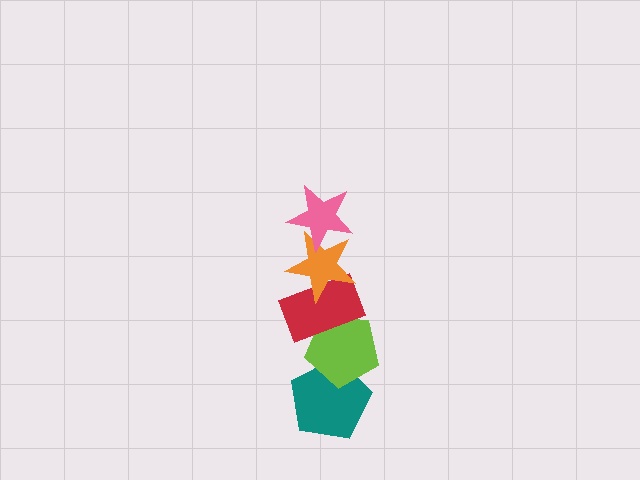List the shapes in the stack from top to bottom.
From top to bottom: the pink star, the orange star, the red rectangle, the lime pentagon, the teal pentagon.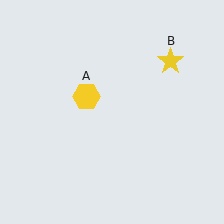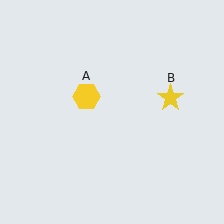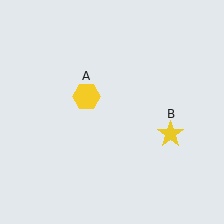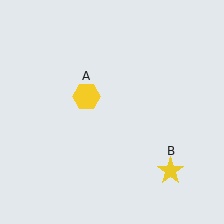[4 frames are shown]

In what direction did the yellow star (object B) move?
The yellow star (object B) moved down.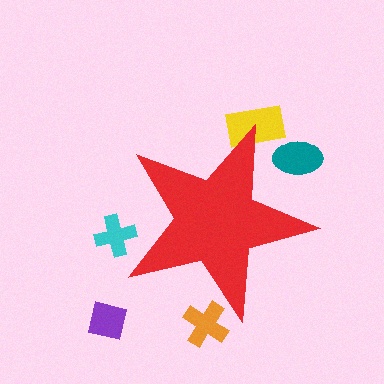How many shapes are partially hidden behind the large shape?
4 shapes are partially hidden.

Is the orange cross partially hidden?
Yes, the orange cross is partially hidden behind the red star.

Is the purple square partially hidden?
No, the purple square is fully visible.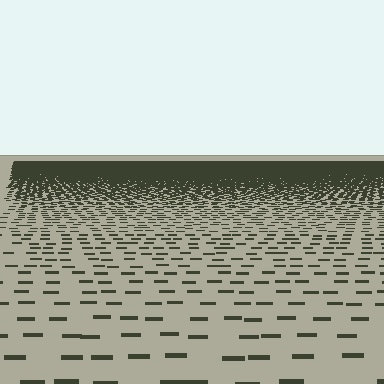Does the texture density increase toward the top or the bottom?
Density increases toward the top.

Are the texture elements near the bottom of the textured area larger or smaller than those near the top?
Larger. Near the bottom, elements are closer to the viewer and appear at a bigger on-screen size.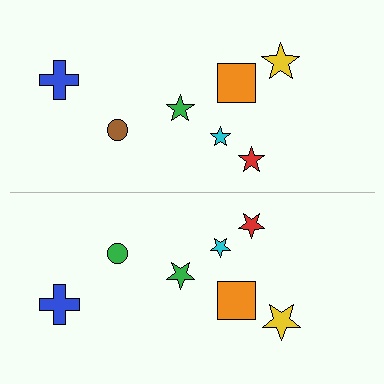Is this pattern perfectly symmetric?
No, the pattern is not perfectly symmetric. The green circle on the bottom side breaks the symmetry — its mirror counterpart is brown.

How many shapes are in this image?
There are 14 shapes in this image.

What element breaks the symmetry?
The green circle on the bottom side breaks the symmetry — its mirror counterpart is brown.